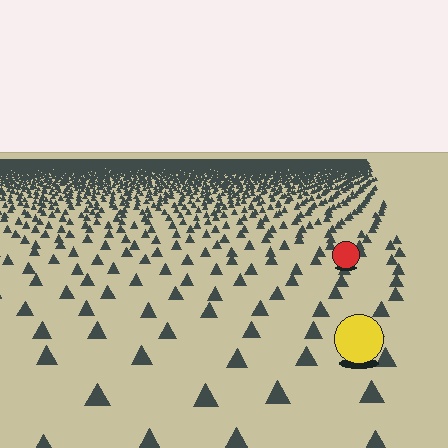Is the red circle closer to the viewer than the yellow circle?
No. The yellow circle is closer — you can tell from the texture gradient: the ground texture is coarser near it.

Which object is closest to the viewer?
The yellow circle is closest. The texture marks near it are larger and more spread out.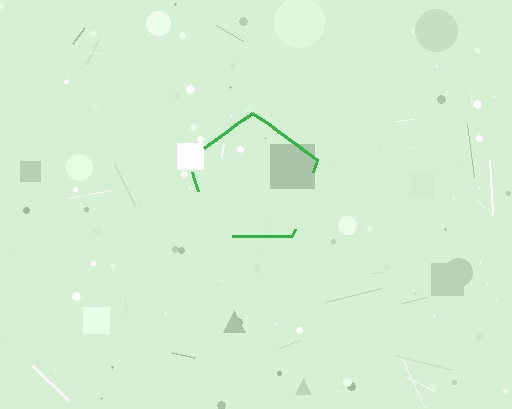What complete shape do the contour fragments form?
The contour fragments form a pentagon.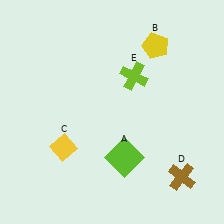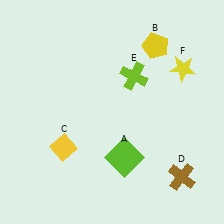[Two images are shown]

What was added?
A yellow star (F) was added in Image 2.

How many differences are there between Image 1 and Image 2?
There is 1 difference between the two images.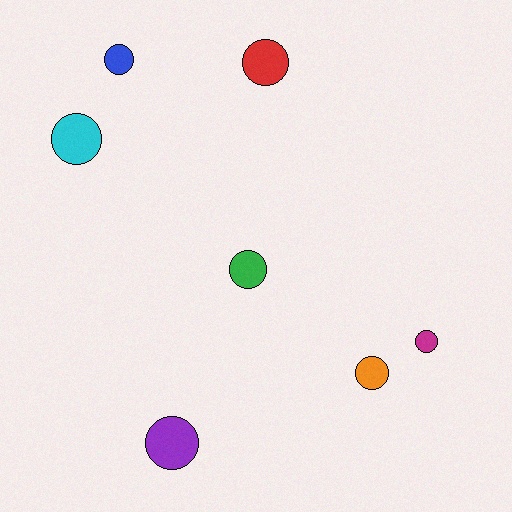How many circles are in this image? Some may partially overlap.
There are 7 circles.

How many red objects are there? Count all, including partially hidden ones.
There is 1 red object.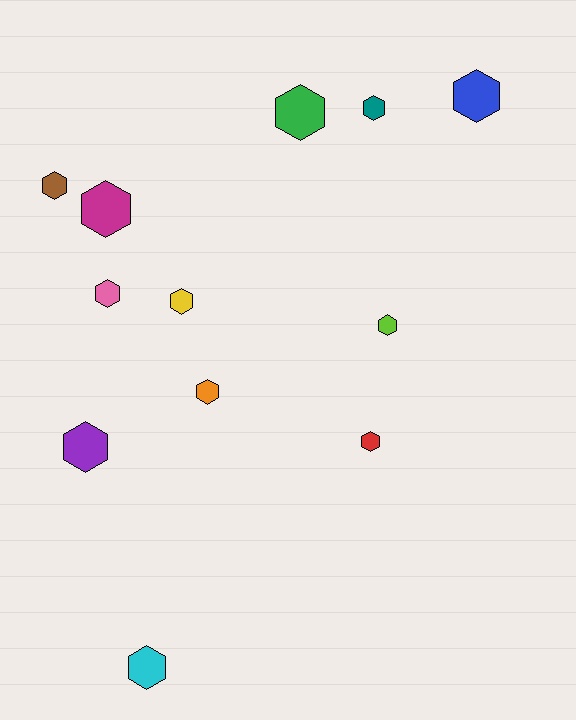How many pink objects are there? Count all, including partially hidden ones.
There is 1 pink object.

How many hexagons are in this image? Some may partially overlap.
There are 12 hexagons.